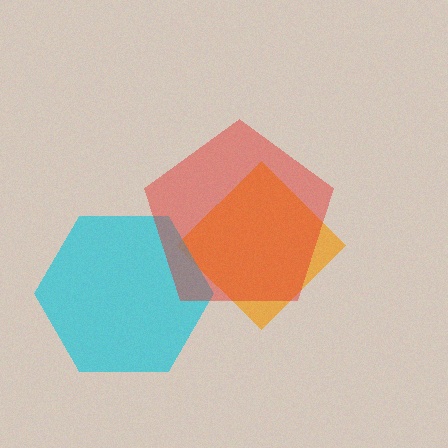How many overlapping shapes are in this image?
There are 3 overlapping shapes in the image.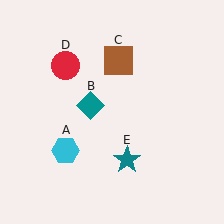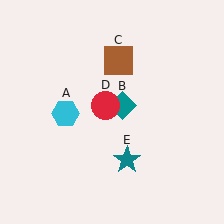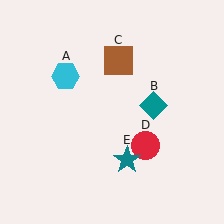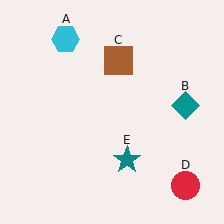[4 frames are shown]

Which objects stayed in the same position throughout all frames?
Brown square (object C) and teal star (object E) remained stationary.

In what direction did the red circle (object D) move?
The red circle (object D) moved down and to the right.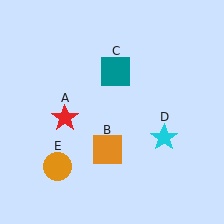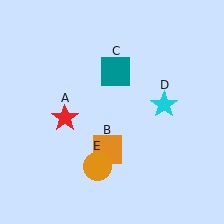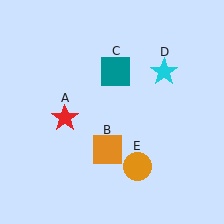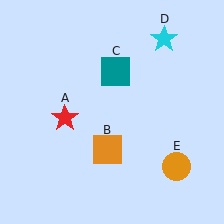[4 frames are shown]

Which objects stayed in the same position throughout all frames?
Red star (object A) and orange square (object B) and teal square (object C) remained stationary.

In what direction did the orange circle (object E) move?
The orange circle (object E) moved right.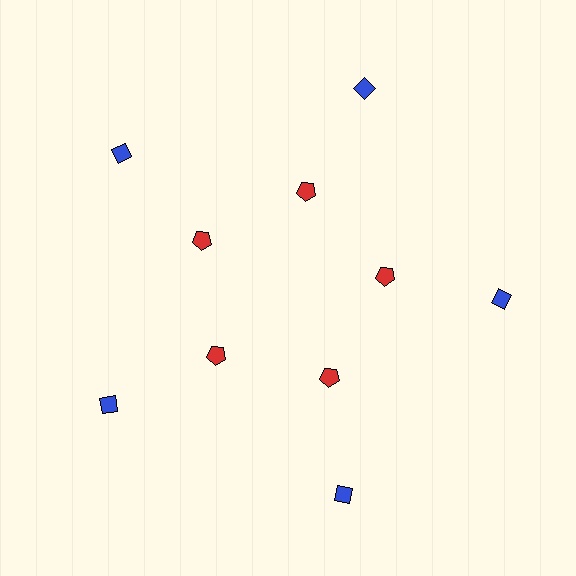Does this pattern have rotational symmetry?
Yes, this pattern has 5-fold rotational symmetry. It looks the same after rotating 72 degrees around the center.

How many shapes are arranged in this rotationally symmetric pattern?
There are 10 shapes, arranged in 5 groups of 2.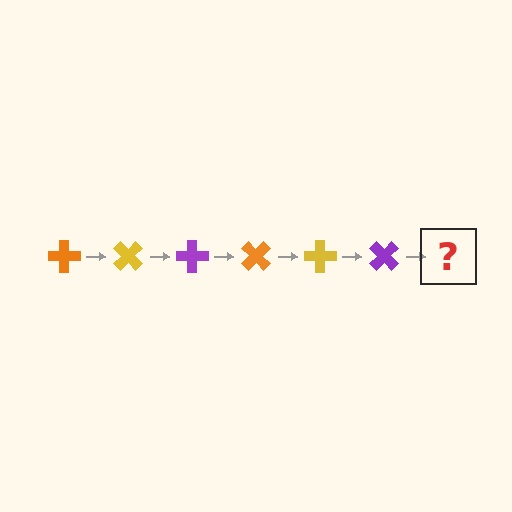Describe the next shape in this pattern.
It should be an orange cross, rotated 270 degrees from the start.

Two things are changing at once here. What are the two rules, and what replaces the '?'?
The two rules are that it rotates 45 degrees each step and the color cycles through orange, yellow, and purple. The '?' should be an orange cross, rotated 270 degrees from the start.